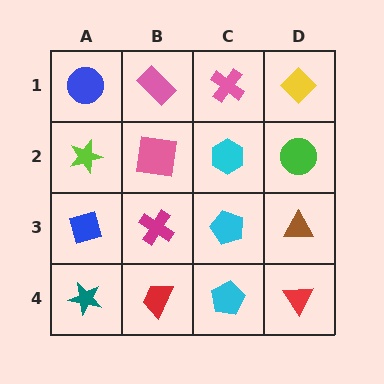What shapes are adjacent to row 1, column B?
A pink square (row 2, column B), a blue circle (row 1, column A), a pink cross (row 1, column C).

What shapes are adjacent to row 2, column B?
A pink rectangle (row 1, column B), a magenta cross (row 3, column B), a lime star (row 2, column A), a cyan hexagon (row 2, column C).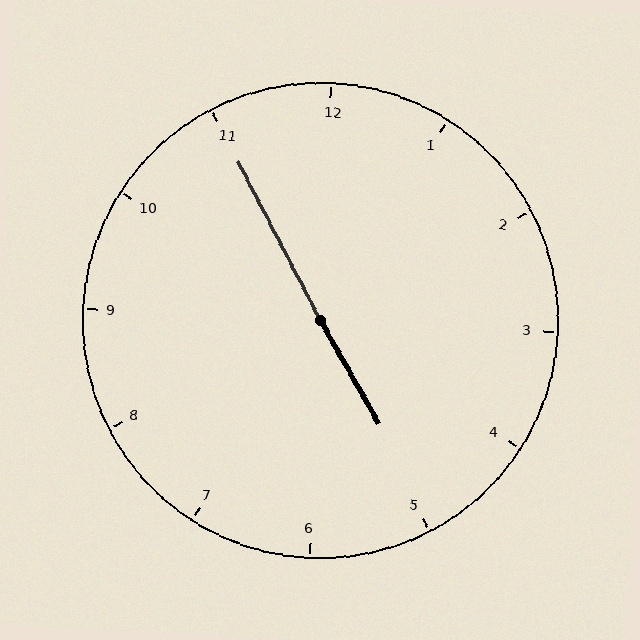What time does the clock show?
4:55.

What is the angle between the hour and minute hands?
Approximately 178 degrees.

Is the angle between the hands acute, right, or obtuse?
It is obtuse.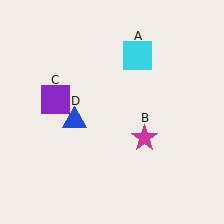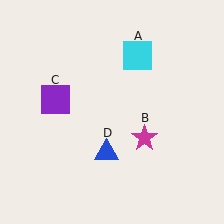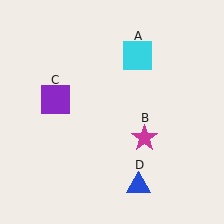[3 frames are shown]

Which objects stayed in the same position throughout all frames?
Cyan square (object A) and magenta star (object B) and purple square (object C) remained stationary.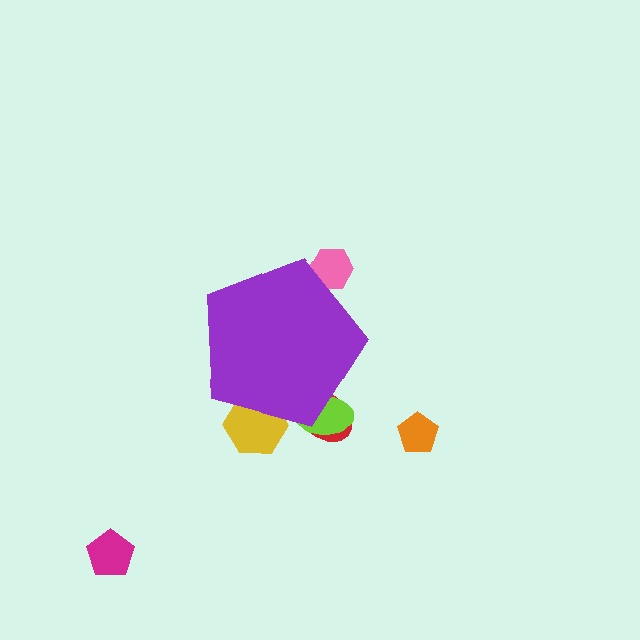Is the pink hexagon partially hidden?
Yes, the pink hexagon is partially hidden behind the purple pentagon.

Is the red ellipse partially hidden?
Yes, the red ellipse is partially hidden behind the purple pentagon.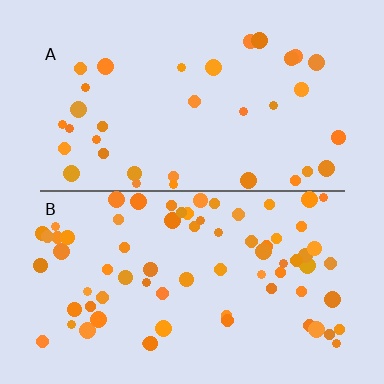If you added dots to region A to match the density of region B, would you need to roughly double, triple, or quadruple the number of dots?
Approximately double.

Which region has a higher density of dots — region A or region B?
B (the bottom).